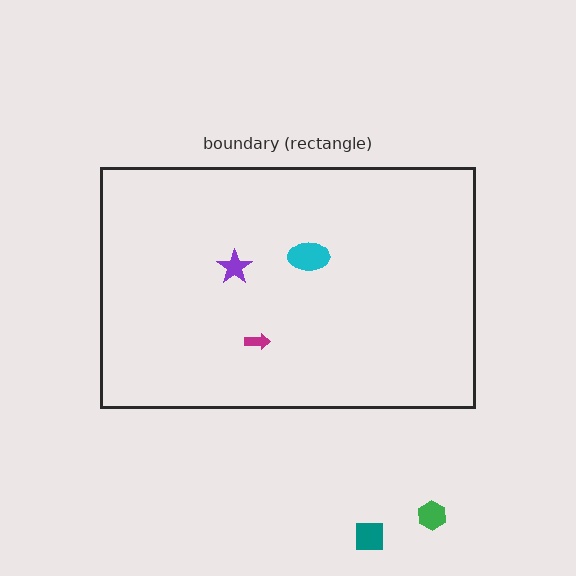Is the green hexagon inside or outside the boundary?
Outside.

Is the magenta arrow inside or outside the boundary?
Inside.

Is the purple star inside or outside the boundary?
Inside.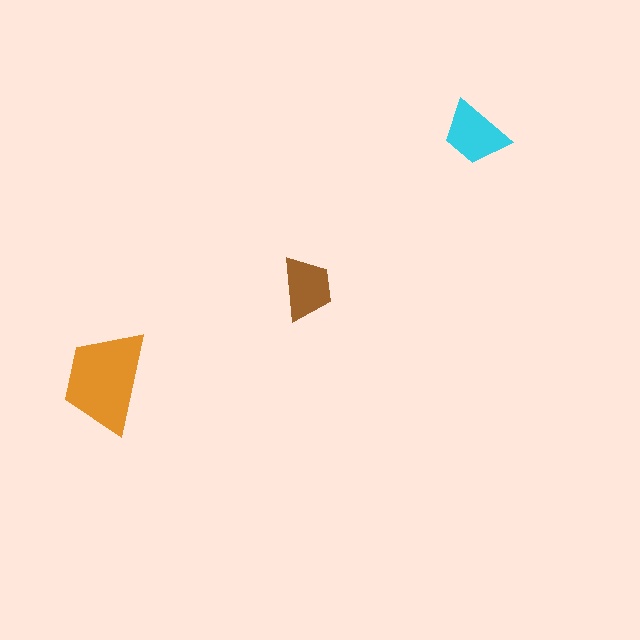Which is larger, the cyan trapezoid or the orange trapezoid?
The orange one.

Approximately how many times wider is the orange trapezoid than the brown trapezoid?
About 1.5 times wider.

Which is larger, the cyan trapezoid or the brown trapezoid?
The cyan one.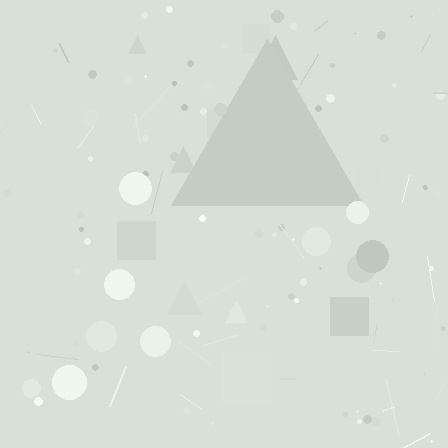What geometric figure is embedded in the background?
A triangle is embedded in the background.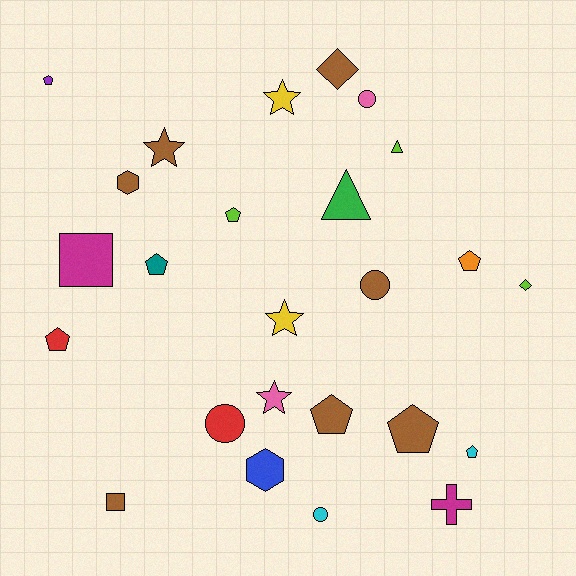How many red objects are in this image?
There are 2 red objects.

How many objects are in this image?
There are 25 objects.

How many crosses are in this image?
There is 1 cross.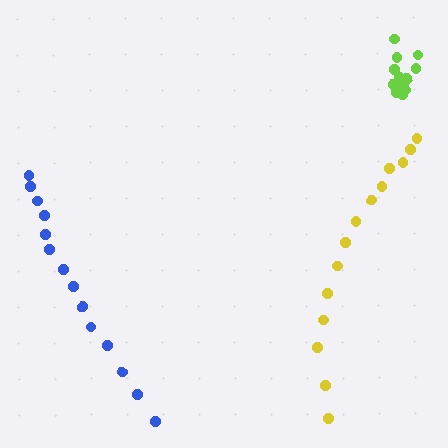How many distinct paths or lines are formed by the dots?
There are 3 distinct paths.